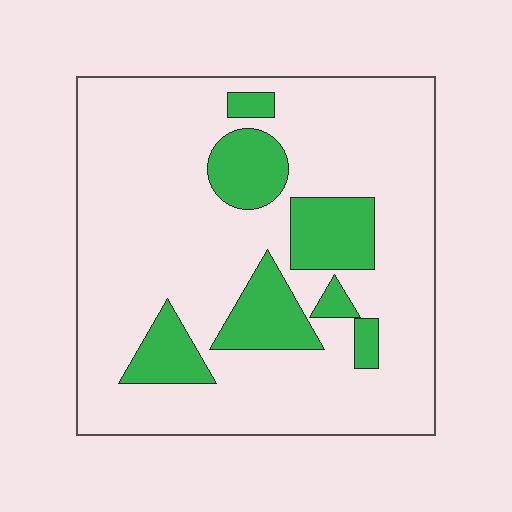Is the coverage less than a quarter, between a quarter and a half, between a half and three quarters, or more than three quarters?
Less than a quarter.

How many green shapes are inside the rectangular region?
7.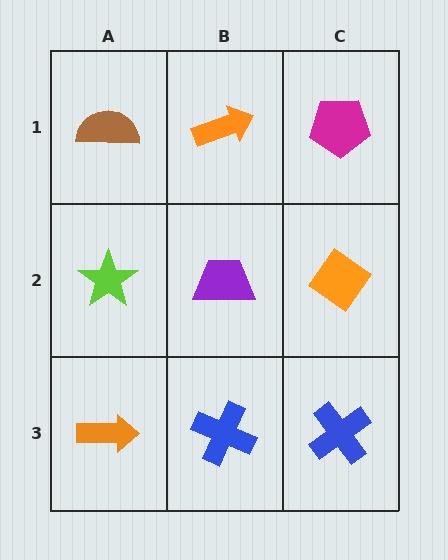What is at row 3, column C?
A blue cross.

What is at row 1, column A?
A brown semicircle.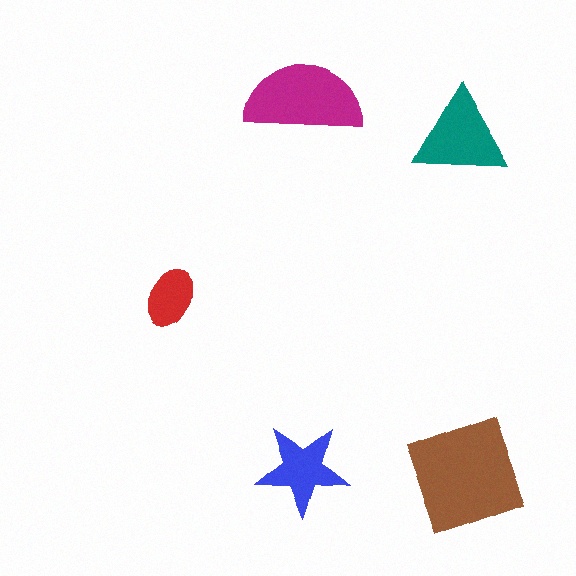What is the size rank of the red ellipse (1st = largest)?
5th.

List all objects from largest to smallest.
The brown square, the magenta semicircle, the teal triangle, the blue star, the red ellipse.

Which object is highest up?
The magenta semicircle is topmost.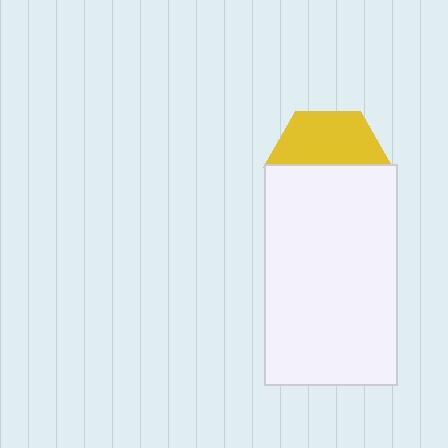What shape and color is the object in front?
The object in front is a white rectangle.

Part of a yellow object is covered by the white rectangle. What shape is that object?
It is a hexagon.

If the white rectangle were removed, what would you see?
You would see the complete yellow hexagon.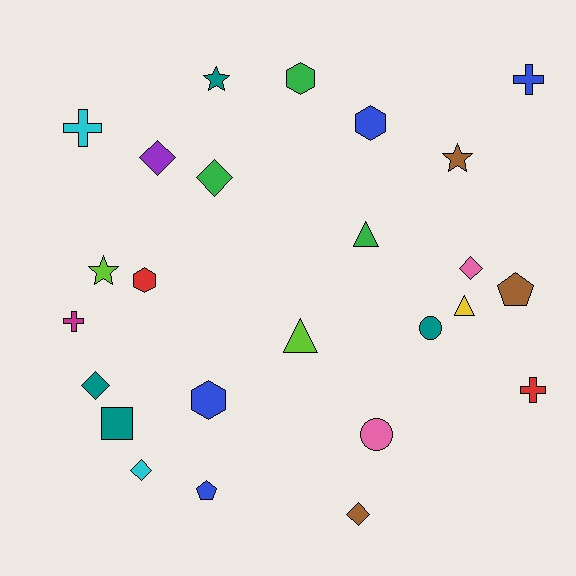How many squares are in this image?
There is 1 square.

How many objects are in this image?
There are 25 objects.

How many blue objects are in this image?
There are 4 blue objects.